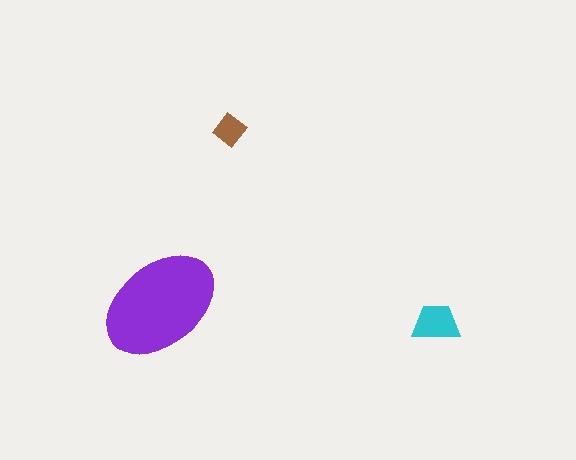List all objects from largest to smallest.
The purple ellipse, the cyan trapezoid, the brown diamond.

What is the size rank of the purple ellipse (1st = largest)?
1st.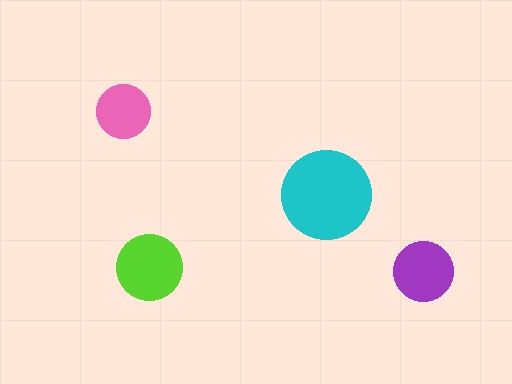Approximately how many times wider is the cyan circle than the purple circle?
About 1.5 times wider.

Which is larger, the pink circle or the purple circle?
The purple one.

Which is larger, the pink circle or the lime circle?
The lime one.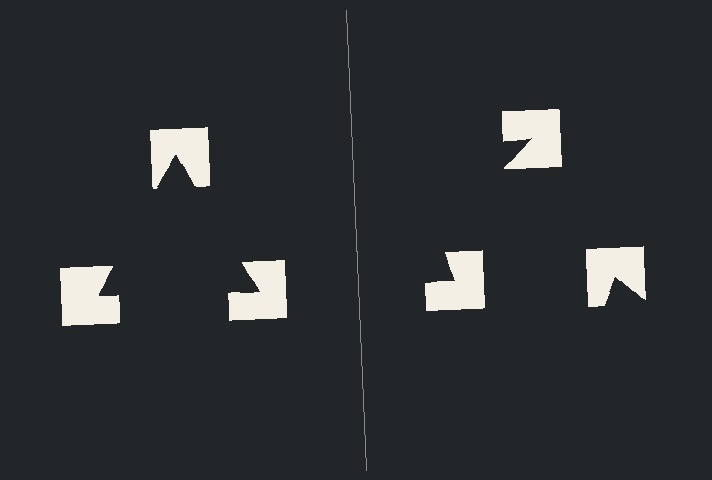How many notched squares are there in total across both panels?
6 — 3 on each side.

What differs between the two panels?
The notched squares are positioned identically on both sides; only the wedge orientations differ. On the left they align to a triangle; on the right they are misaligned.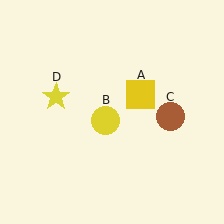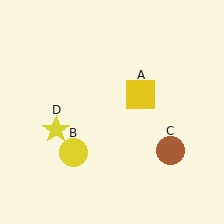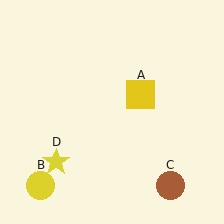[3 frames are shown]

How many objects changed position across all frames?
3 objects changed position: yellow circle (object B), brown circle (object C), yellow star (object D).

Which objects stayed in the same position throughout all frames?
Yellow square (object A) remained stationary.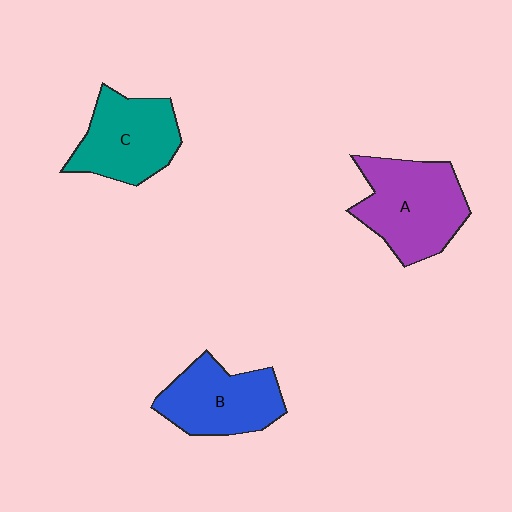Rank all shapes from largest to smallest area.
From largest to smallest: A (purple), C (teal), B (blue).